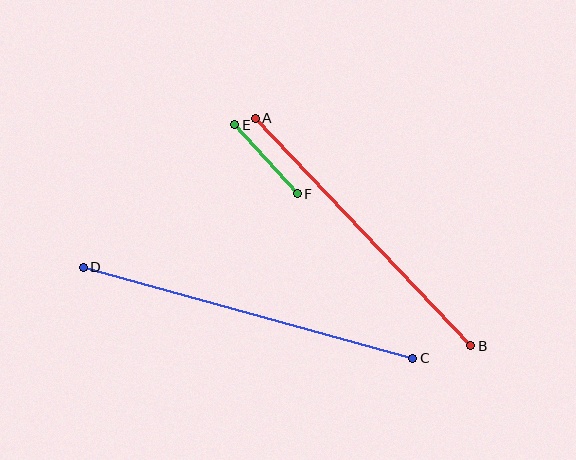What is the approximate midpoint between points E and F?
The midpoint is at approximately (266, 159) pixels.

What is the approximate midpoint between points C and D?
The midpoint is at approximately (248, 313) pixels.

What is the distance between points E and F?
The distance is approximately 93 pixels.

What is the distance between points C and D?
The distance is approximately 341 pixels.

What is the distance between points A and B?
The distance is approximately 313 pixels.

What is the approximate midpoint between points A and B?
The midpoint is at approximately (363, 232) pixels.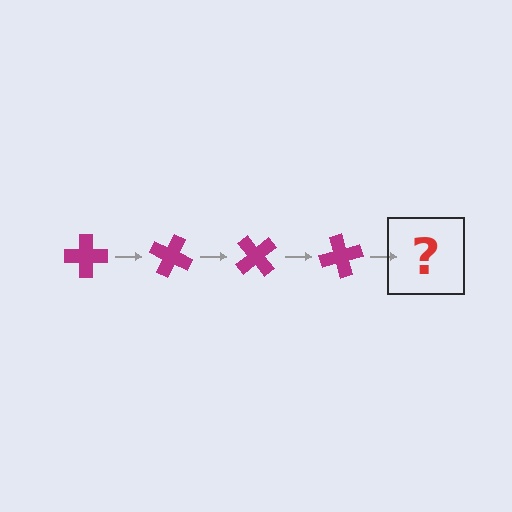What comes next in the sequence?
The next element should be a magenta cross rotated 100 degrees.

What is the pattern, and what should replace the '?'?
The pattern is that the cross rotates 25 degrees each step. The '?' should be a magenta cross rotated 100 degrees.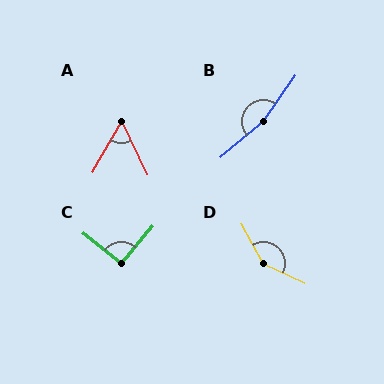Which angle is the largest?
B, at approximately 164 degrees.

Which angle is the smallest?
A, at approximately 56 degrees.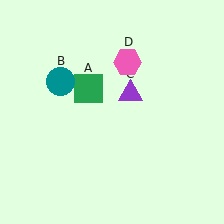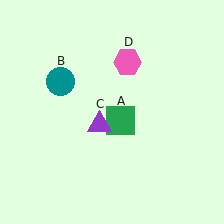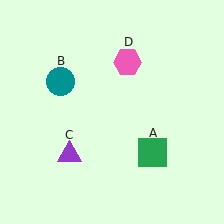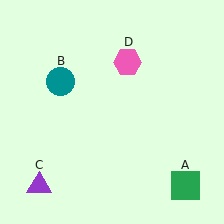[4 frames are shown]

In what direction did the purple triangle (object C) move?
The purple triangle (object C) moved down and to the left.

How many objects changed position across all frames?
2 objects changed position: green square (object A), purple triangle (object C).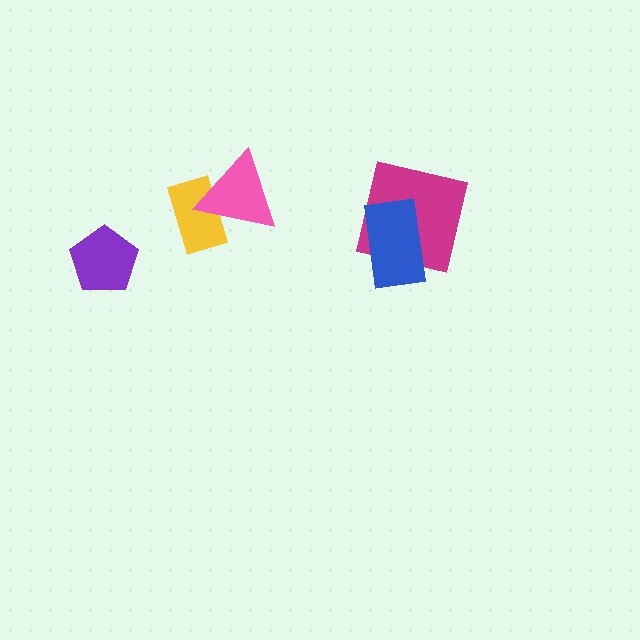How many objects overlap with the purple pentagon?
0 objects overlap with the purple pentagon.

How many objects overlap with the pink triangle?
1 object overlaps with the pink triangle.